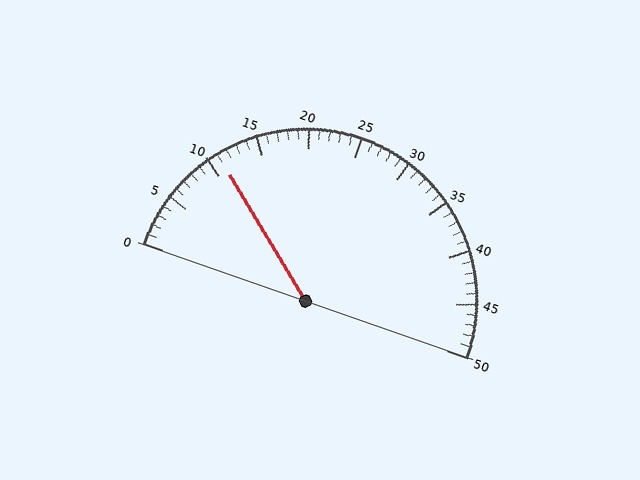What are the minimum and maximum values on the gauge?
The gauge ranges from 0 to 50.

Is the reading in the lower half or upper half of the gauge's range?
The reading is in the lower half of the range (0 to 50).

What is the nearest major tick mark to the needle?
The nearest major tick mark is 10.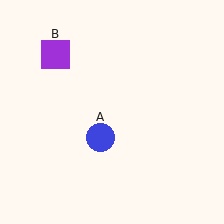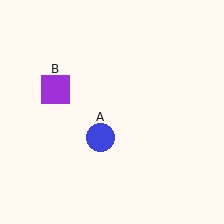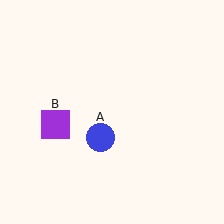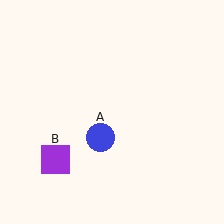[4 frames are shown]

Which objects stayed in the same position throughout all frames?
Blue circle (object A) remained stationary.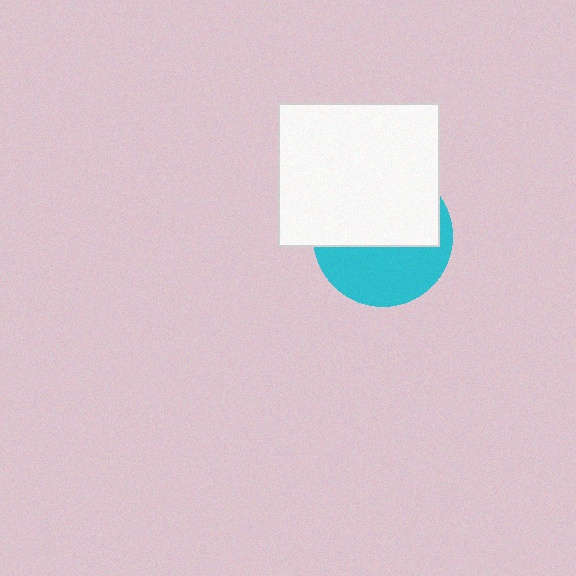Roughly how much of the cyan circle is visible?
A small part of it is visible (roughly 44%).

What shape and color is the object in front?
The object in front is a white rectangle.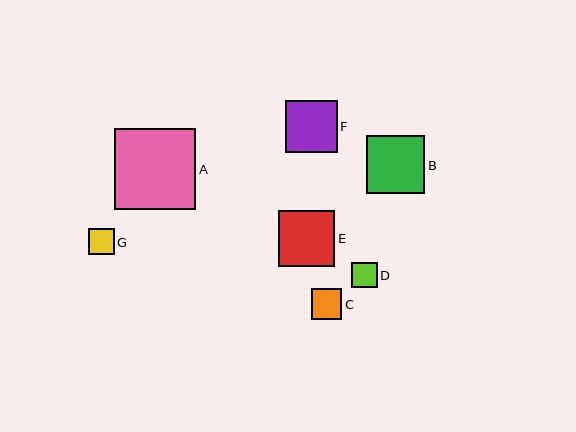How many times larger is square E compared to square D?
Square E is approximately 2.2 times the size of square D.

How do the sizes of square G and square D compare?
Square G and square D are approximately the same size.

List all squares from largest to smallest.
From largest to smallest: A, B, E, F, C, G, D.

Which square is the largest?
Square A is the largest with a size of approximately 81 pixels.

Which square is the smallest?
Square D is the smallest with a size of approximately 25 pixels.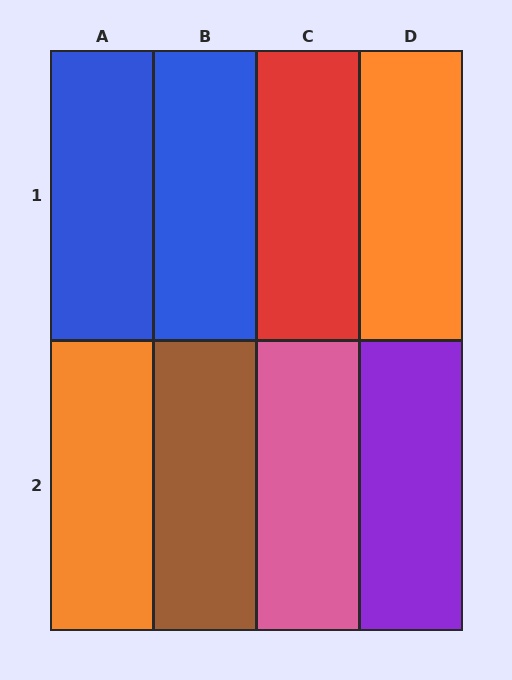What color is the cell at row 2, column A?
Orange.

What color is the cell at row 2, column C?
Pink.